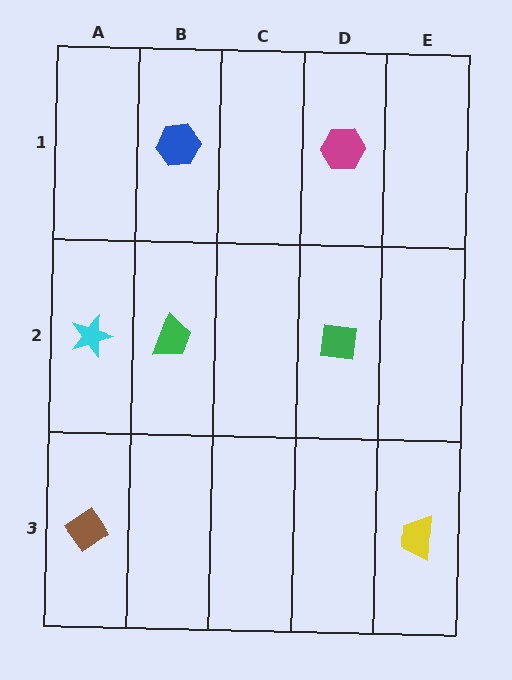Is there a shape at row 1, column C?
No, that cell is empty.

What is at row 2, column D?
A green square.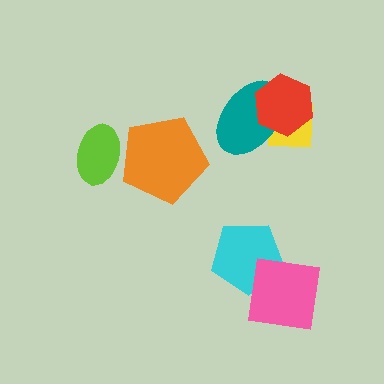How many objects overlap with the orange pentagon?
1 object overlaps with the orange pentagon.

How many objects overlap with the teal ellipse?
2 objects overlap with the teal ellipse.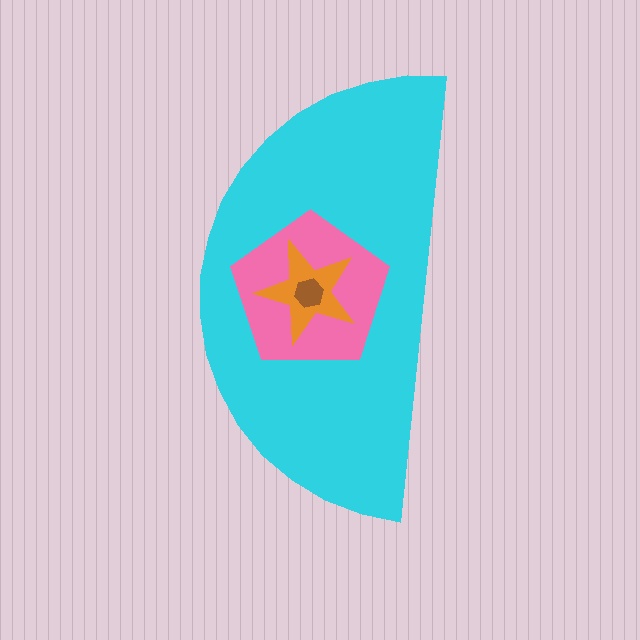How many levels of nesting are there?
4.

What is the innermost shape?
The brown hexagon.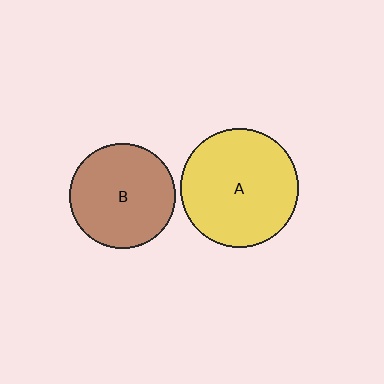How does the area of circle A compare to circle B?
Approximately 1.3 times.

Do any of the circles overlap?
No, none of the circles overlap.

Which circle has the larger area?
Circle A (yellow).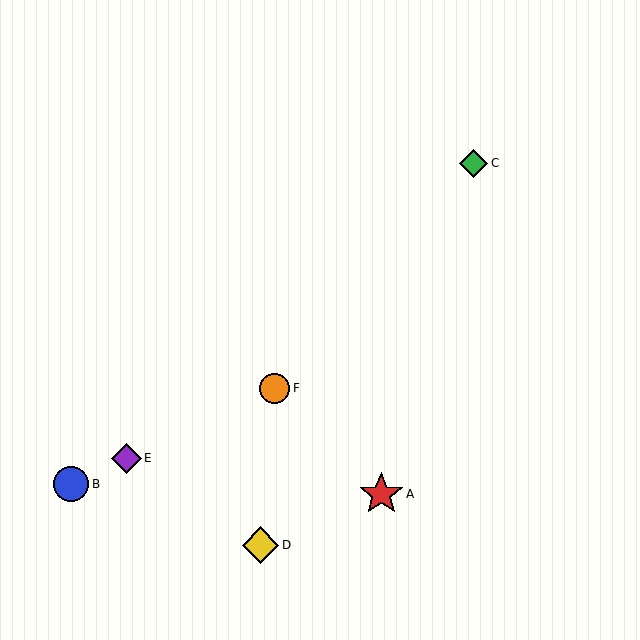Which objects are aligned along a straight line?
Objects B, E, F are aligned along a straight line.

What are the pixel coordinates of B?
Object B is at (71, 484).